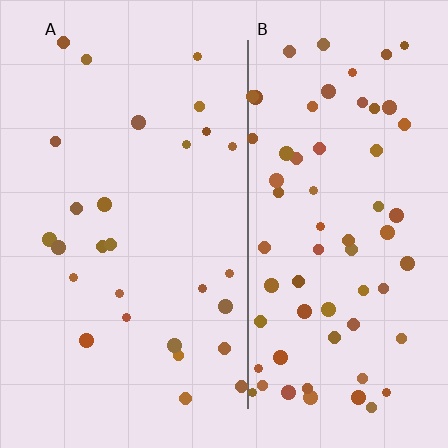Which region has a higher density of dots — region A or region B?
B (the right).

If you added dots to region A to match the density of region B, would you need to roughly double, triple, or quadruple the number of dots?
Approximately double.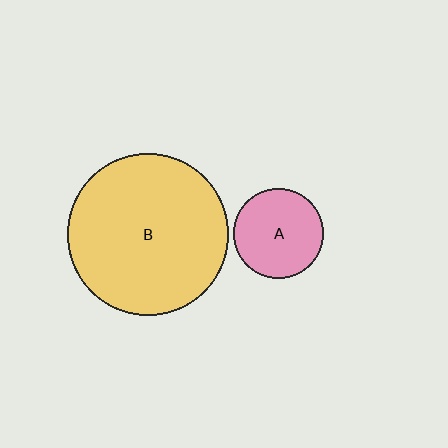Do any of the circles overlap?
No, none of the circles overlap.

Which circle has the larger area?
Circle B (yellow).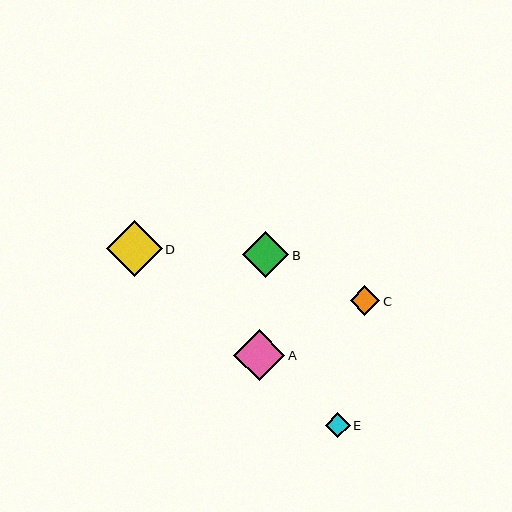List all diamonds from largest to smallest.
From largest to smallest: D, A, B, C, E.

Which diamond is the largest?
Diamond D is the largest with a size of approximately 55 pixels.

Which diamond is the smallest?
Diamond E is the smallest with a size of approximately 25 pixels.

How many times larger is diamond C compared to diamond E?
Diamond C is approximately 1.2 times the size of diamond E.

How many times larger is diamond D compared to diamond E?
Diamond D is approximately 2.2 times the size of diamond E.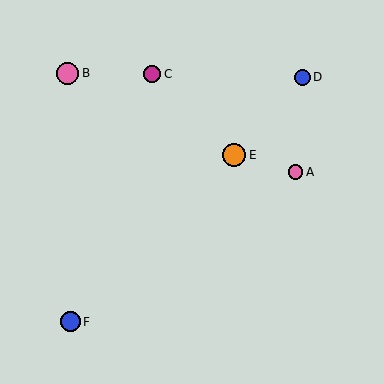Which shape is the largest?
The orange circle (labeled E) is the largest.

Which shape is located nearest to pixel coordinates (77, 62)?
The pink circle (labeled B) at (68, 73) is nearest to that location.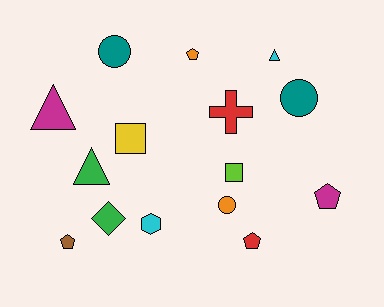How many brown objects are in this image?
There is 1 brown object.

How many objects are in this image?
There are 15 objects.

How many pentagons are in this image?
There are 4 pentagons.